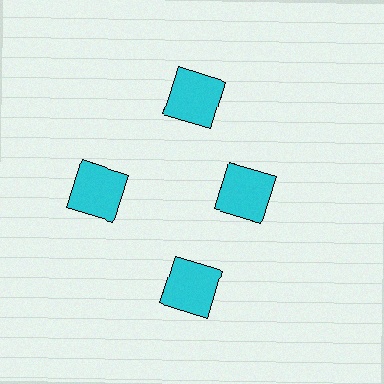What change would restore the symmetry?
The symmetry would be restored by moving it outward, back onto the ring so that all 4 squares sit at equal angles and equal distance from the center.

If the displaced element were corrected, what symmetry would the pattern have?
It would have 4-fold rotational symmetry — the pattern would map onto itself every 90 degrees.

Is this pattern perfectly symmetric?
No. The 4 cyan squares are arranged in a ring, but one element near the 3 o'clock position is pulled inward toward the center, breaking the 4-fold rotational symmetry.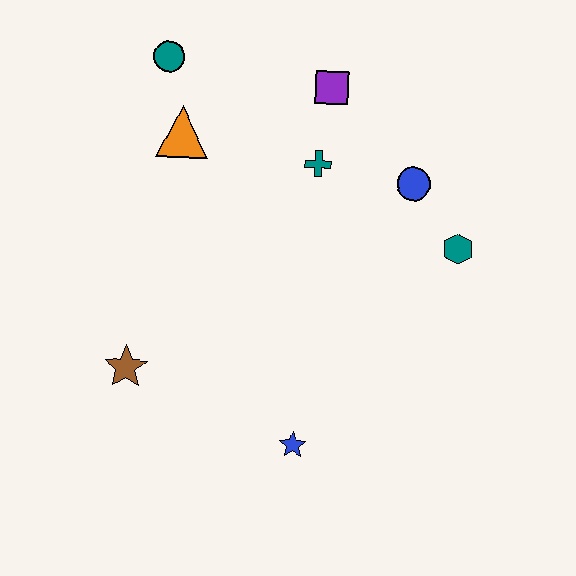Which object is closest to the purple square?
The teal cross is closest to the purple square.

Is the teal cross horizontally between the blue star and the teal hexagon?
Yes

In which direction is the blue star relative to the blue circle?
The blue star is below the blue circle.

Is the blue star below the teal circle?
Yes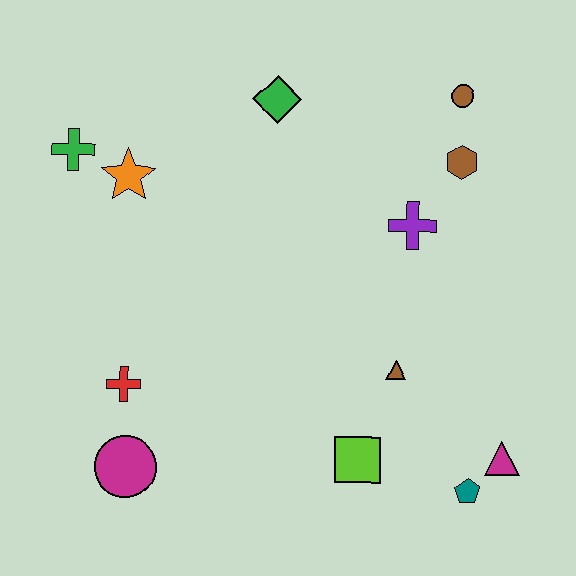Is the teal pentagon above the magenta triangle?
No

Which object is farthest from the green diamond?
The teal pentagon is farthest from the green diamond.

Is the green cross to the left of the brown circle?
Yes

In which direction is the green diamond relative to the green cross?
The green diamond is to the right of the green cross.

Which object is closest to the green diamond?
The orange star is closest to the green diamond.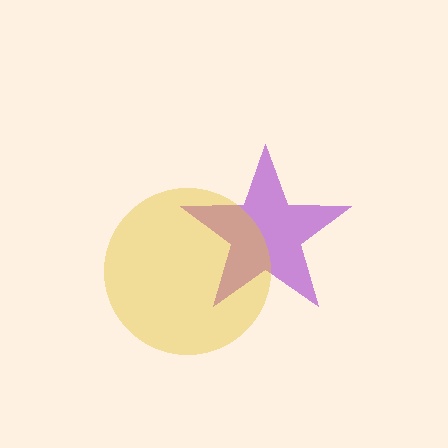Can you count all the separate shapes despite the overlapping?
Yes, there are 2 separate shapes.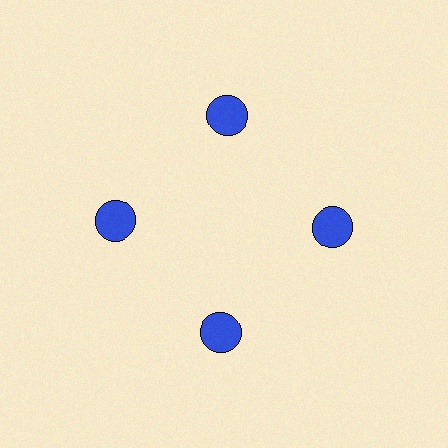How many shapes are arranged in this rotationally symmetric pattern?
There are 4 shapes, arranged in 4 groups of 1.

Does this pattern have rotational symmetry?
Yes, this pattern has 4-fold rotational symmetry. It looks the same after rotating 90 degrees around the center.